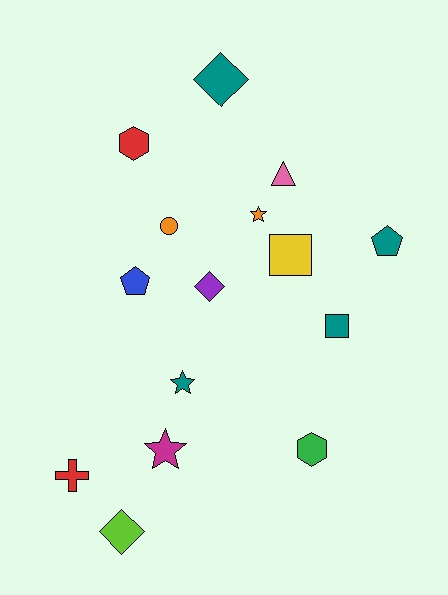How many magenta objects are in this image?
There is 1 magenta object.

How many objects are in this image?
There are 15 objects.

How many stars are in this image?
There are 3 stars.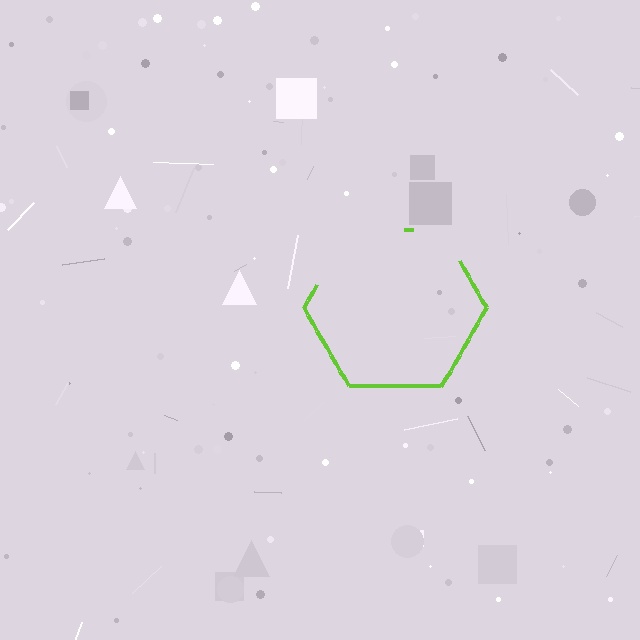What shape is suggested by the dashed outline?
The dashed outline suggests a hexagon.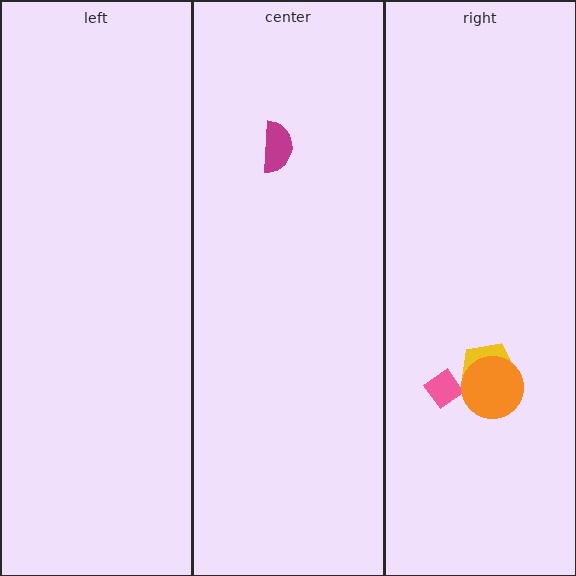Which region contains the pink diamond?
The right region.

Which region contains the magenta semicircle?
The center region.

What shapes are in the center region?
The magenta semicircle.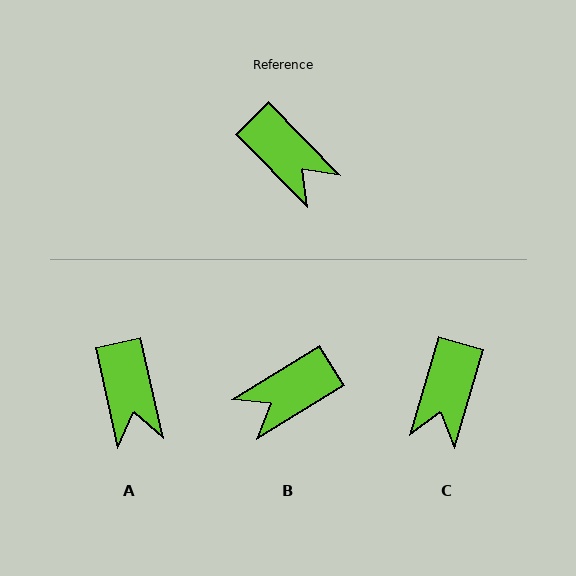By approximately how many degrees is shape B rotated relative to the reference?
Approximately 103 degrees clockwise.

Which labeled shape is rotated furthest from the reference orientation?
B, about 103 degrees away.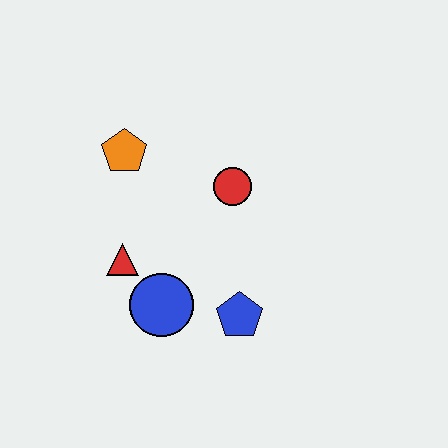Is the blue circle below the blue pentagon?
No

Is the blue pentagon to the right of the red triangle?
Yes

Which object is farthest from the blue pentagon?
The orange pentagon is farthest from the blue pentagon.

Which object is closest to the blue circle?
The red triangle is closest to the blue circle.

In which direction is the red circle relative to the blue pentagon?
The red circle is above the blue pentagon.